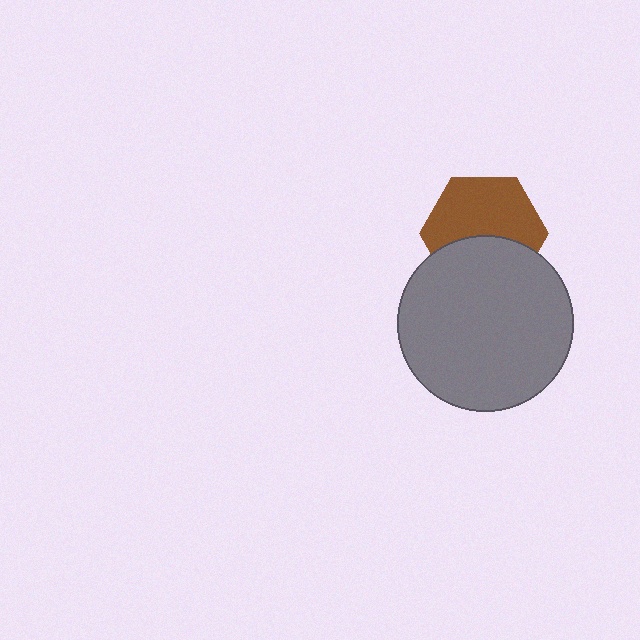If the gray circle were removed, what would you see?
You would see the complete brown hexagon.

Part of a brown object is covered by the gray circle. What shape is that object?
It is a hexagon.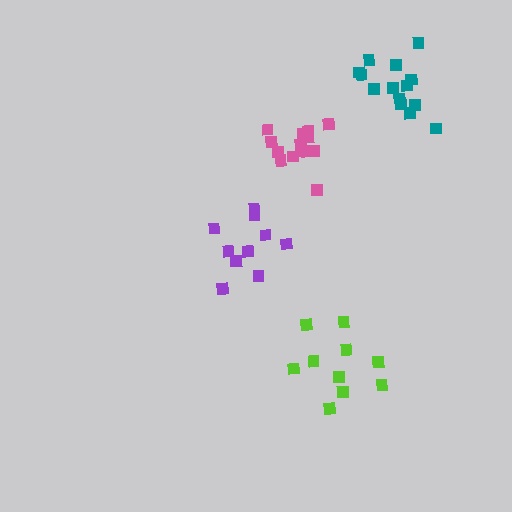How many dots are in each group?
Group 1: 14 dots, Group 2: 10 dots, Group 3: 14 dots, Group 4: 10 dots (48 total).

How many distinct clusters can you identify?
There are 4 distinct clusters.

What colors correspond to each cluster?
The clusters are colored: pink, lime, teal, purple.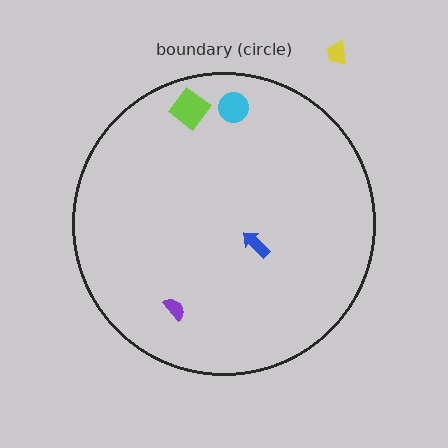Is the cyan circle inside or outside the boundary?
Inside.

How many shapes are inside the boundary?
4 inside, 1 outside.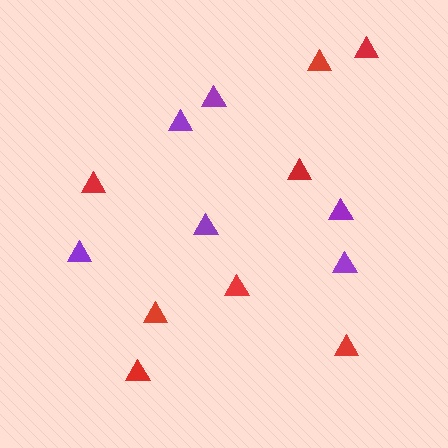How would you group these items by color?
There are 2 groups: one group of purple triangles (6) and one group of red triangles (8).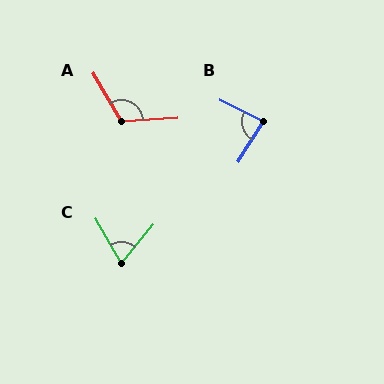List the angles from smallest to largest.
C (70°), B (85°), A (117°).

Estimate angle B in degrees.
Approximately 85 degrees.